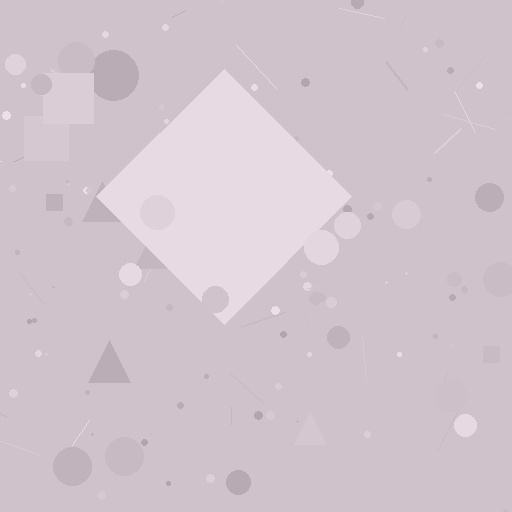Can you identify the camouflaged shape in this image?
The camouflaged shape is a diamond.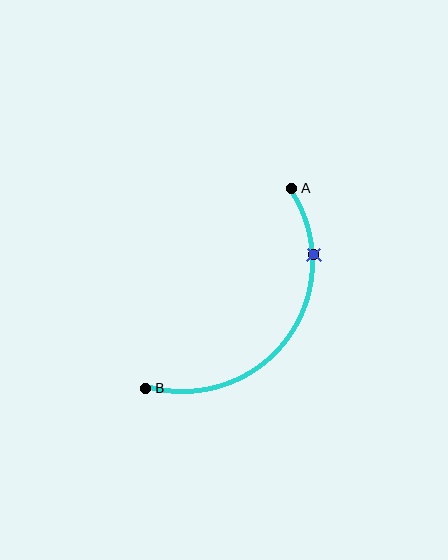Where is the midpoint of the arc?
The arc midpoint is the point on the curve farthest from the straight line joining A and B. It sits below and to the right of that line.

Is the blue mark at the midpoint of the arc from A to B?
No. The blue mark lies on the arc but is closer to endpoint A. The arc midpoint would be at the point on the curve equidistant along the arc from both A and B.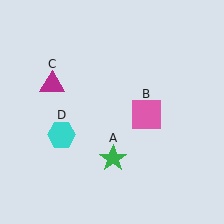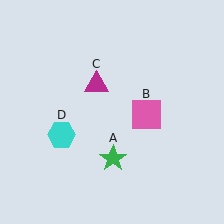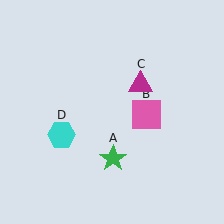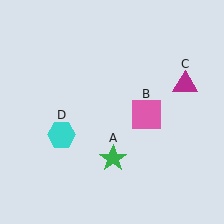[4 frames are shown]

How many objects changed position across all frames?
1 object changed position: magenta triangle (object C).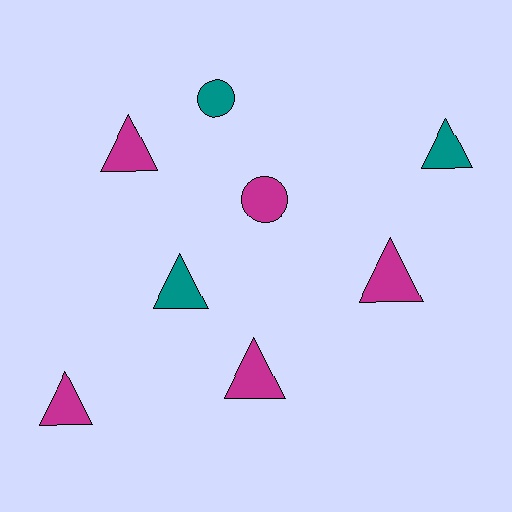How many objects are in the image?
There are 8 objects.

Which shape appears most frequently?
Triangle, with 6 objects.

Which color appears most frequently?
Magenta, with 5 objects.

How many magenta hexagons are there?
There are no magenta hexagons.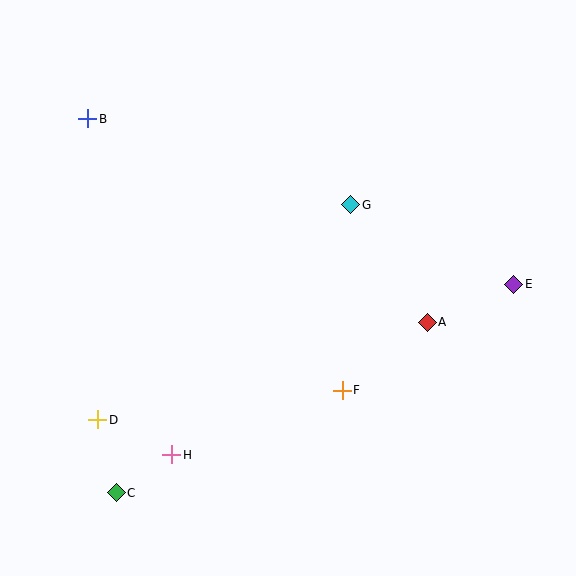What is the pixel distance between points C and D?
The distance between C and D is 75 pixels.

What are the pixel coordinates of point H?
Point H is at (172, 455).